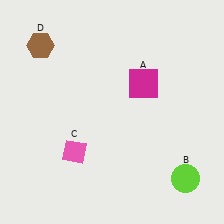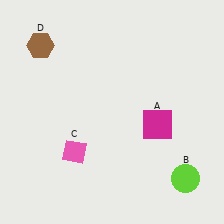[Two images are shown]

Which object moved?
The magenta square (A) moved down.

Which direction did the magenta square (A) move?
The magenta square (A) moved down.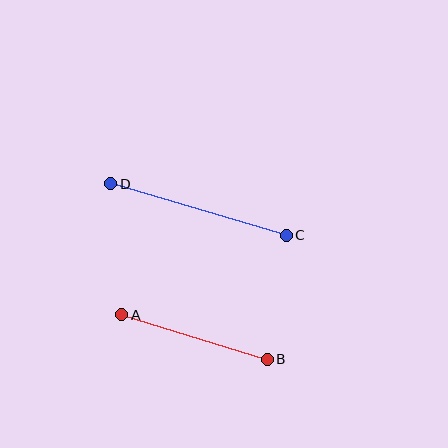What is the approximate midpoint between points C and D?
The midpoint is at approximately (199, 209) pixels.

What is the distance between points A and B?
The distance is approximately 152 pixels.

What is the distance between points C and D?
The distance is approximately 183 pixels.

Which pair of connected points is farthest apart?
Points C and D are farthest apart.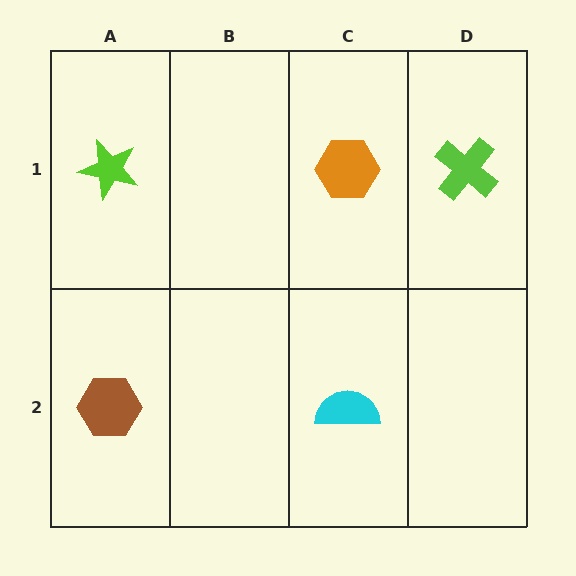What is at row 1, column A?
A lime star.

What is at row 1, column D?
A lime cross.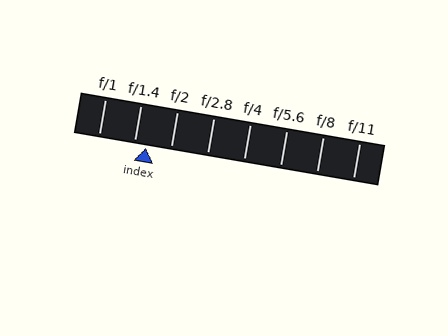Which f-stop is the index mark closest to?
The index mark is closest to f/1.4.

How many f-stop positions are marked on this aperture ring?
There are 8 f-stop positions marked.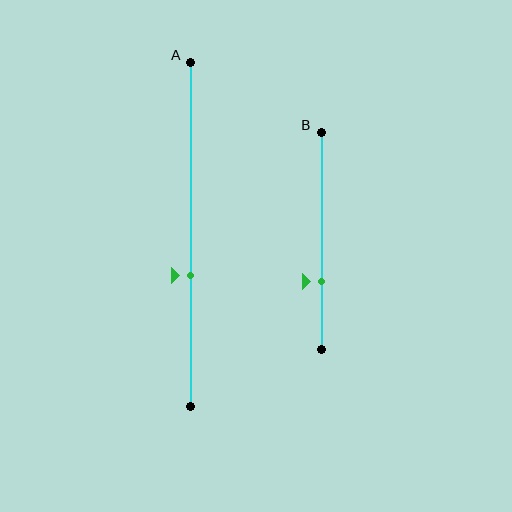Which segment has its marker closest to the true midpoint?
Segment A has its marker closest to the true midpoint.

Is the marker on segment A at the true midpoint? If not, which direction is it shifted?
No, the marker on segment A is shifted downward by about 12% of the segment length.